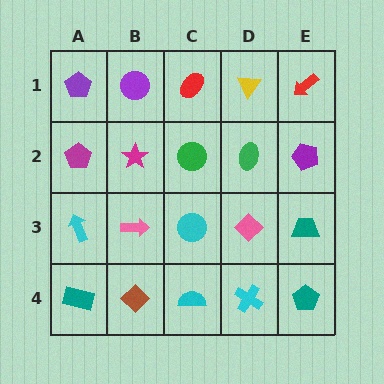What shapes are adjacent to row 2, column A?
A purple pentagon (row 1, column A), a cyan arrow (row 3, column A), a magenta star (row 2, column B).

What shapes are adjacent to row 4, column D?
A pink diamond (row 3, column D), a cyan semicircle (row 4, column C), a teal pentagon (row 4, column E).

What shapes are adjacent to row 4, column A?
A cyan arrow (row 3, column A), a brown diamond (row 4, column B).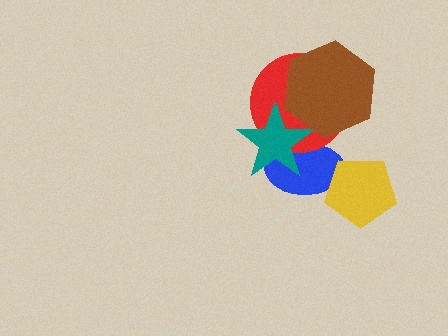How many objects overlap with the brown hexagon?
2 objects overlap with the brown hexagon.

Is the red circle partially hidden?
Yes, it is partially covered by another shape.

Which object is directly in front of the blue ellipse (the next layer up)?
The red circle is directly in front of the blue ellipse.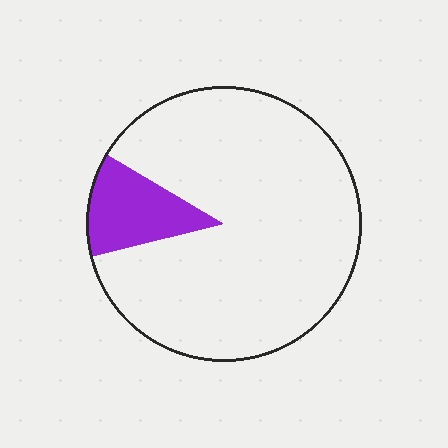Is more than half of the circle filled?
No.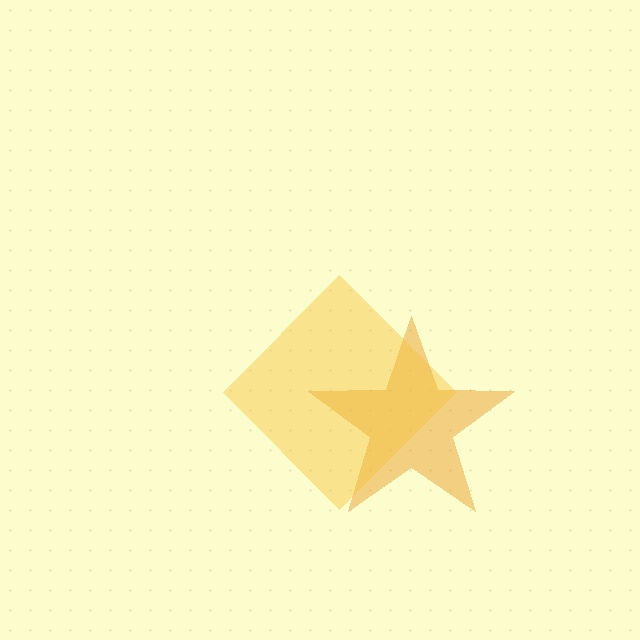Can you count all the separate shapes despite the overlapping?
Yes, there are 2 separate shapes.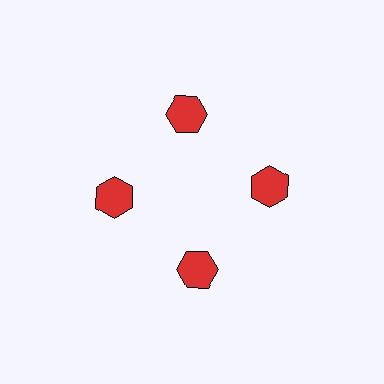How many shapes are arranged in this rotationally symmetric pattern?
There are 4 shapes, arranged in 4 groups of 1.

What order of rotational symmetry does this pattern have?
This pattern has 4-fold rotational symmetry.